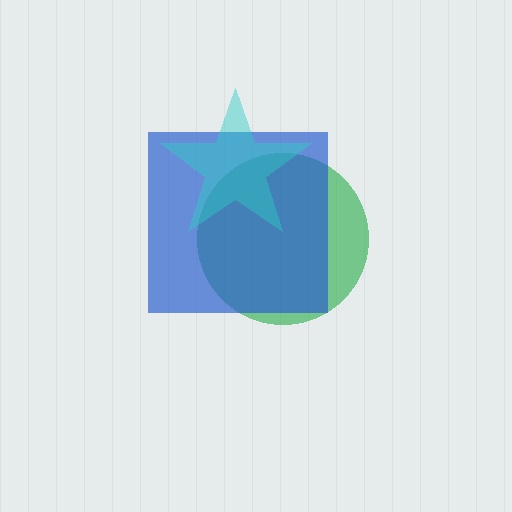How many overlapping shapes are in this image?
There are 3 overlapping shapes in the image.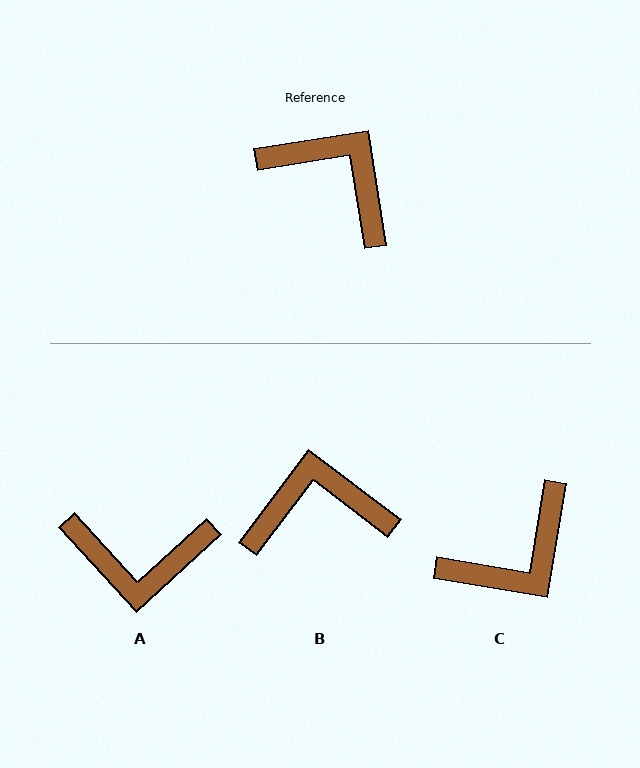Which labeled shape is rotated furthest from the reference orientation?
A, about 147 degrees away.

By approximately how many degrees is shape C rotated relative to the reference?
Approximately 109 degrees clockwise.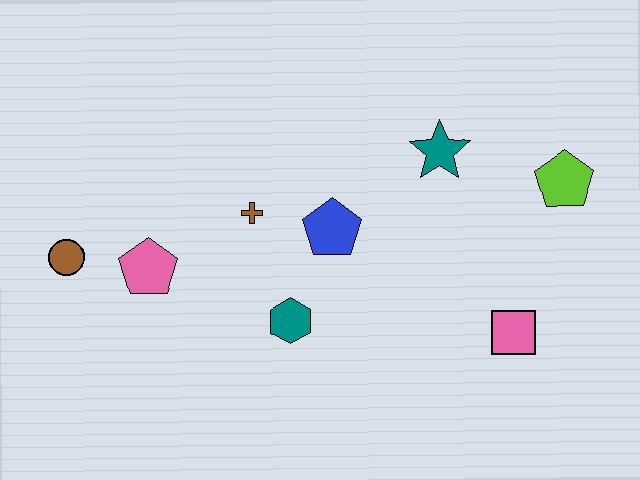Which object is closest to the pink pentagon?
The brown circle is closest to the pink pentagon.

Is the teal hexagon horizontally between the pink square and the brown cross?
Yes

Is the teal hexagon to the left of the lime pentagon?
Yes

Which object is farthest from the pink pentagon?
The lime pentagon is farthest from the pink pentagon.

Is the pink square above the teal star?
No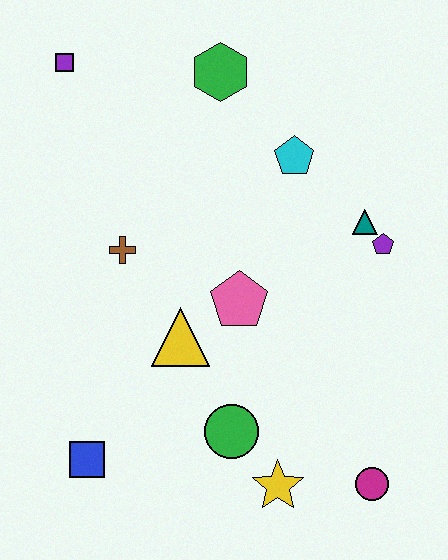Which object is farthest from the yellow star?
The purple square is farthest from the yellow star.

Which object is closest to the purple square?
The green hexagon is closest to the purple square.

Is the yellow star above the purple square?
No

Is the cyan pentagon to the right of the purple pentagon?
No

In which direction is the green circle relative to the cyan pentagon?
The green circle is below the cyan pentagon.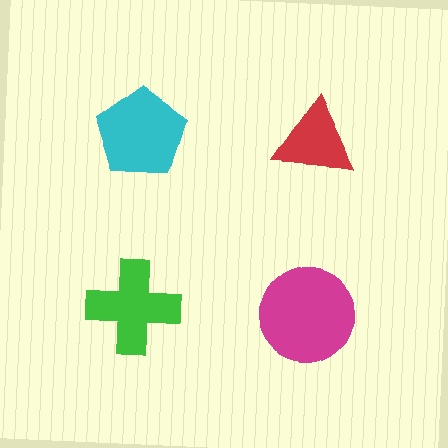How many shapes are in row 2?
2 shapes.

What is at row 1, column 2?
A red triangle.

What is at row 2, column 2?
A magenta circle.